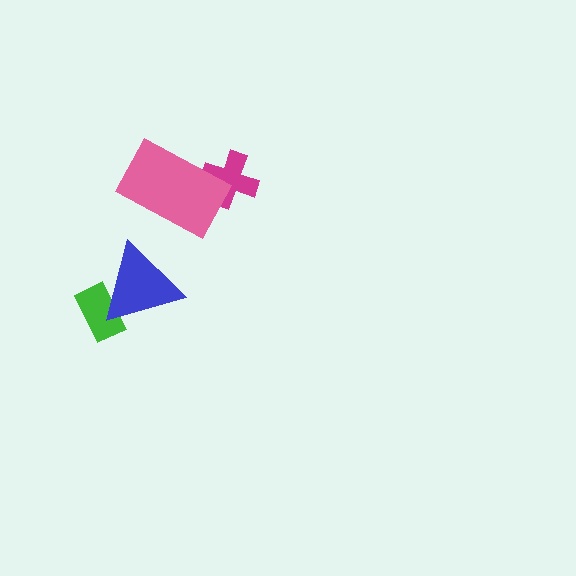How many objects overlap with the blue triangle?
1 object overlaps with the blue triangle.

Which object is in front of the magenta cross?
The pink rectangle is in front of the magenta cross.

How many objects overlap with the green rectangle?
1 object overlaps with the green rectangle.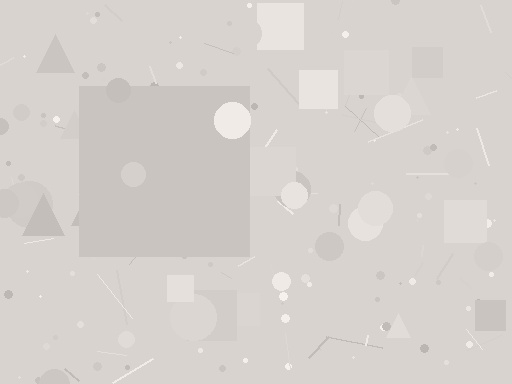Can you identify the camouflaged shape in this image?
The camouflaged shape is a square.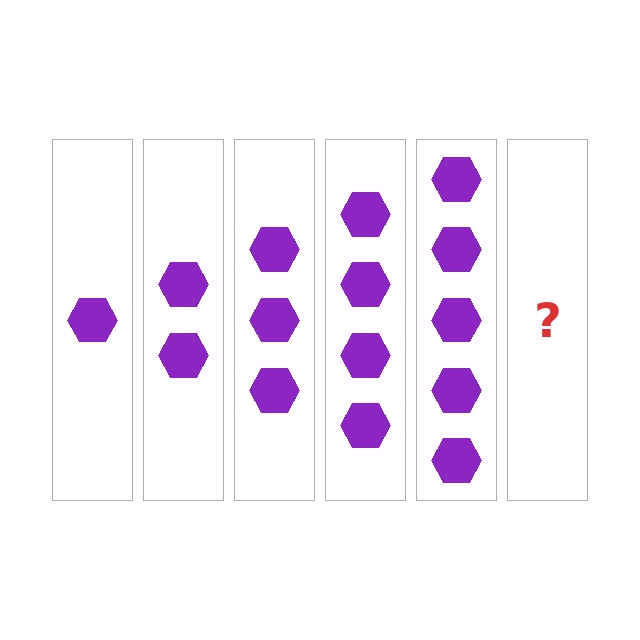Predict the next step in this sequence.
The next step is 6 hexagons.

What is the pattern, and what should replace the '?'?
The pattern is that each step adds one more hexagon. The '?' should be 6 hexagons.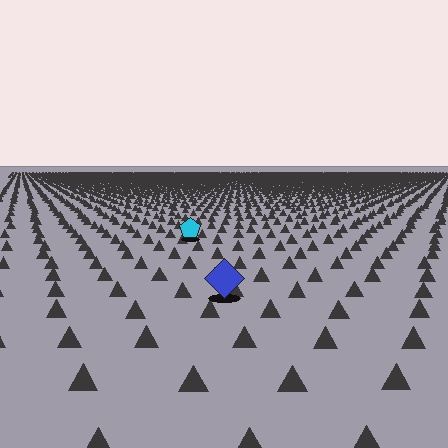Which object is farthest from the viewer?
The cyan pentagon is farthest from the viewer. It appears smaller and the ground texture around it is denser.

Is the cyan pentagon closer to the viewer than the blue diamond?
No. The blue diamond is closer — you can tell from the texture gradient: the ground texture is coarser near it.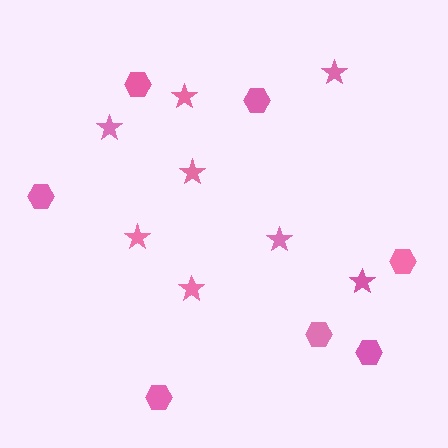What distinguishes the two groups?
There are 2 groups: one group of hexagons (7) and one group of stars (8).